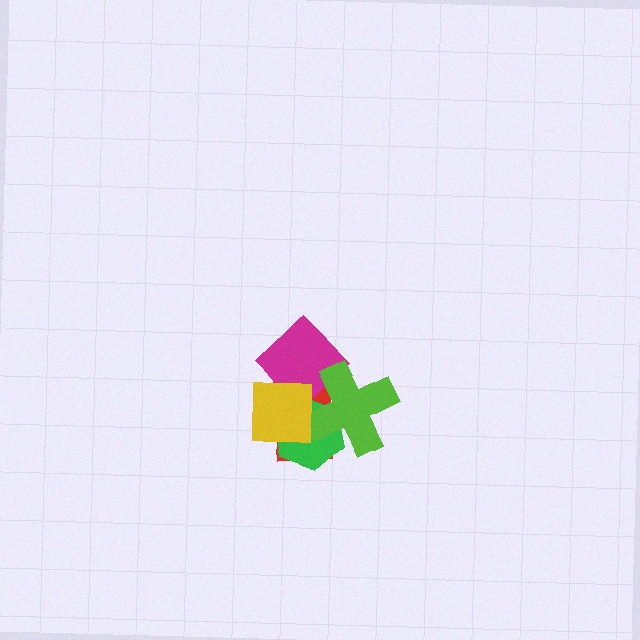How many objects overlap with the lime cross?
3 objects overlap with the lime cross.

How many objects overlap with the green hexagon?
4 objects overlap with the green hexagon.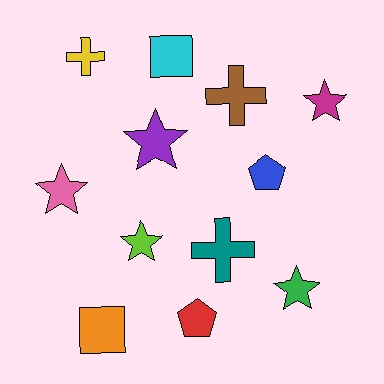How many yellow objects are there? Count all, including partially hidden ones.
There is 1 yellow object.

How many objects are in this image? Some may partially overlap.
There are 12 objects.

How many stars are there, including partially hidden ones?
There are 5 stars.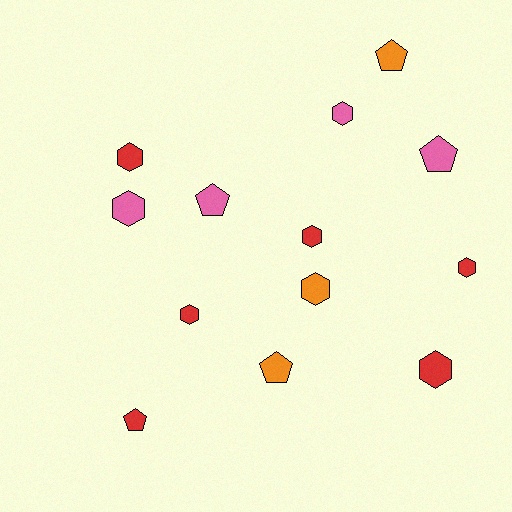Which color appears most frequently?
Red, with 6 objects.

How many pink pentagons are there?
There are 2 pink pentagons.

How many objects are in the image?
There are 13 objects.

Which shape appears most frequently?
Hexagon, with 8 objects.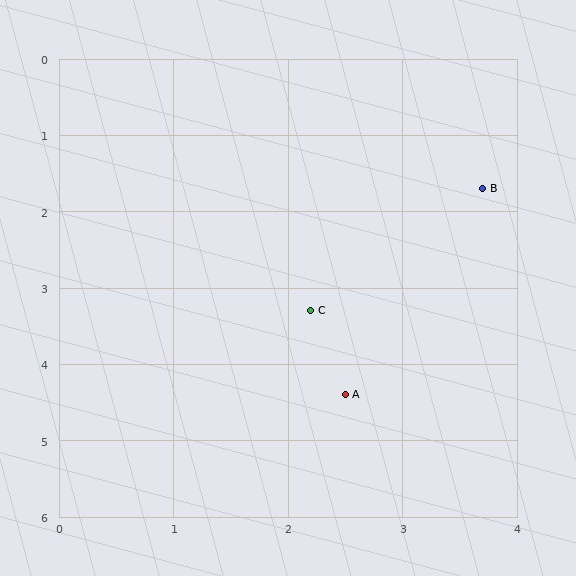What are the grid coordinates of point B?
Point B is at approximately (3.7, 1.7).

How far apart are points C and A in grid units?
Points C and A are about 1.1 grid units apart.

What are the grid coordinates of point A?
Point A is at approximately (2.5, 4.4).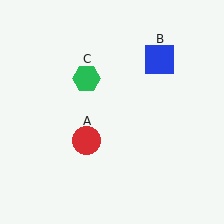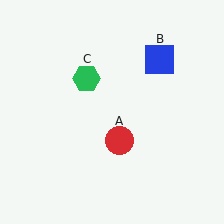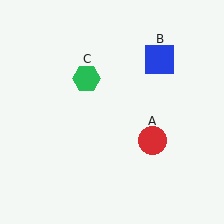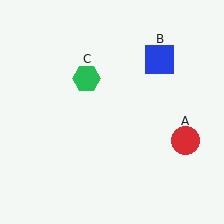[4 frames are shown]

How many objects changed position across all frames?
1 object changed position: red circle (object A).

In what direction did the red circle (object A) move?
The red circle (object A) moved right.